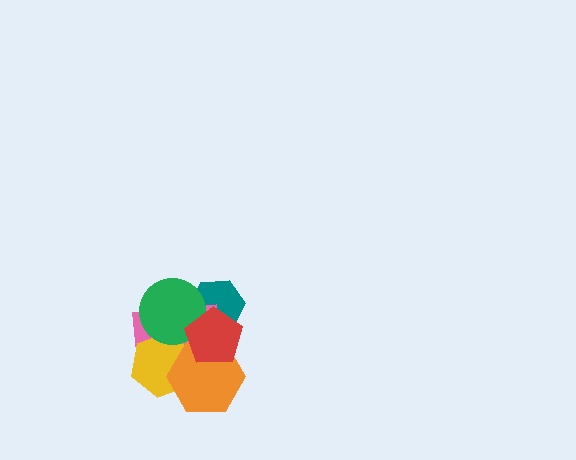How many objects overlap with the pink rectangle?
5 objects overlap with the pink rectangle.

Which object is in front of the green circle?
The red pentagon is in front of the green circle.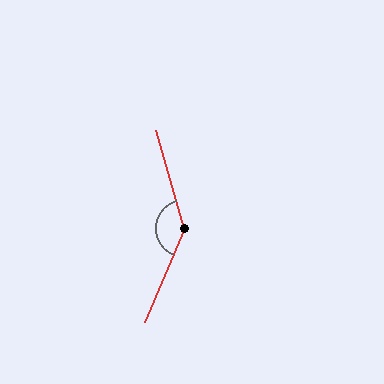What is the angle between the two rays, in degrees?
Approximately 141 degrees.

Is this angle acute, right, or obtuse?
It is obtuse.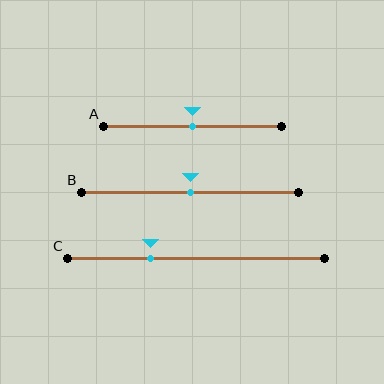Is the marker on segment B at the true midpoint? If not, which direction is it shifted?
Yes, the marker on segment B is at the true midpoint.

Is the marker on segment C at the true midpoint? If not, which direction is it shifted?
No, the marker on segment C is shifted to the left by about 18% of the segment length.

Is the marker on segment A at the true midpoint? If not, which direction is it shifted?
Yes, the marker on segment A is at the true midpoint.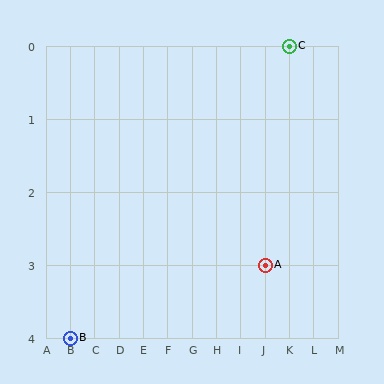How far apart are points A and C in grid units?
Points A and C are 1 column and 3 rows apart (about 3.2 grid units diagonally).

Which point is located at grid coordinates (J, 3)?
Point A is at (J, 3).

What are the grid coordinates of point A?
Point A is at grid coordinates (J, 3).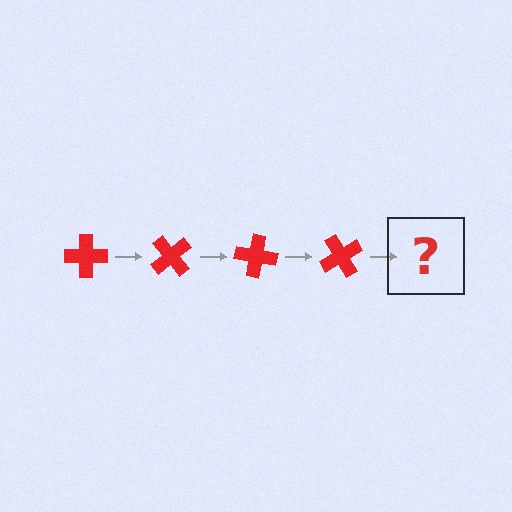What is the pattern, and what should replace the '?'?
The pattern is that the cross rotates 50 degrees each step. The '?' should be a red cross rotated 200 degrees.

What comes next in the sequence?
The next element should be a red cross rotated 200 degrees.